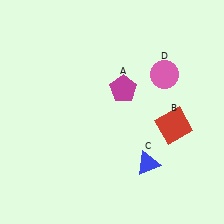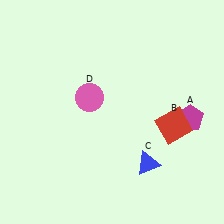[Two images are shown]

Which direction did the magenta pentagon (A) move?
The magenta pentagon (A) moved right.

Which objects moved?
The objects that moved are: the magenta pentagon (A), the pink circle (D).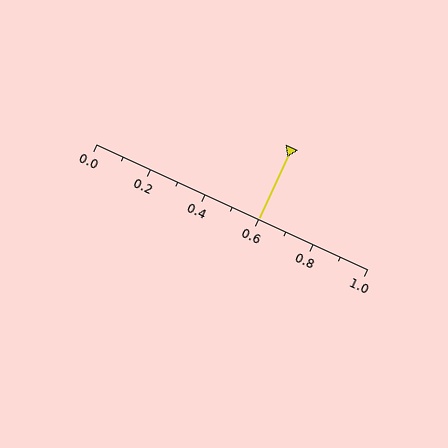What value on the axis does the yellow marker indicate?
The marker indicates approximately 0.6.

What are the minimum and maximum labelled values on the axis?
The axis runs from 0.0 to 1.0.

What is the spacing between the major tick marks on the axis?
The major ticks are spaced 0.2 apart.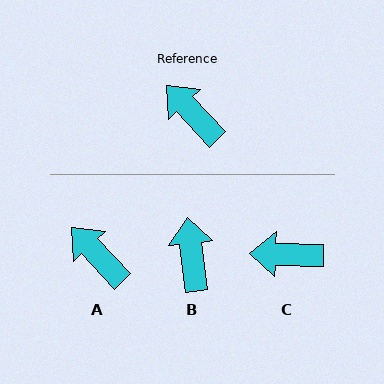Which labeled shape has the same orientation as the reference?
A.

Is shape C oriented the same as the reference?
No, it is off by about 45 degrees.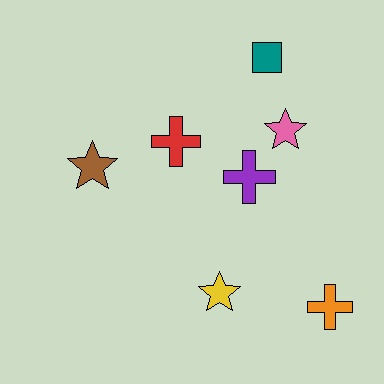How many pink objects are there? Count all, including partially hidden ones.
There is 1 pink object.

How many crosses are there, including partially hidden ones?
There are 3 crosses.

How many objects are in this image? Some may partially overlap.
There are 7 objects.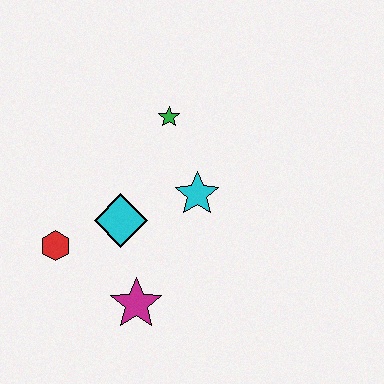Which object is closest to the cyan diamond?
The red hexagon is closest to the cyan diamond.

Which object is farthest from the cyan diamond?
The green star is farthest from the cyan diamond.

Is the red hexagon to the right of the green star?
No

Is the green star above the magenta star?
Yes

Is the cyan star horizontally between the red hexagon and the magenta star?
No